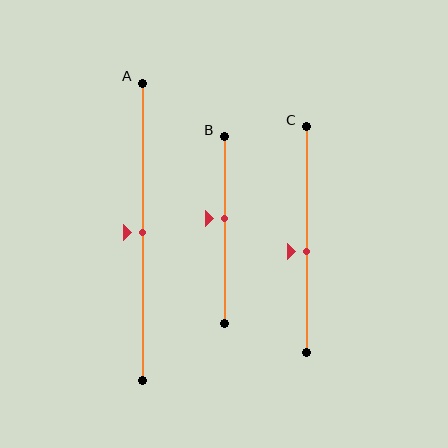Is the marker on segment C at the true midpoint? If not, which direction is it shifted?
No, the marker on segment C is shifted downward by about 5% of the segment length.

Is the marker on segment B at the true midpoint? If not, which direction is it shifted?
No, the marker on segment B is shifted upward by about 6% of the segment length.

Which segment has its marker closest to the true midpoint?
Segment A has its marker closest to the true midpoint.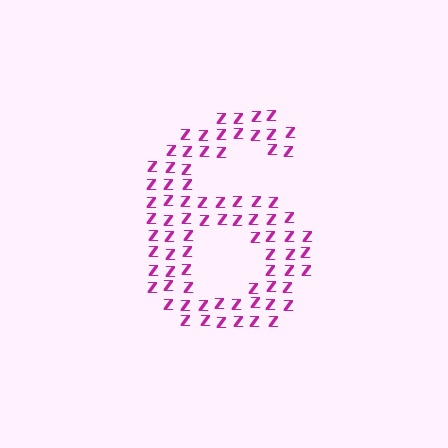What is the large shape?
The large shape is the digit 6.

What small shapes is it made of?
It is made of small letter Z's.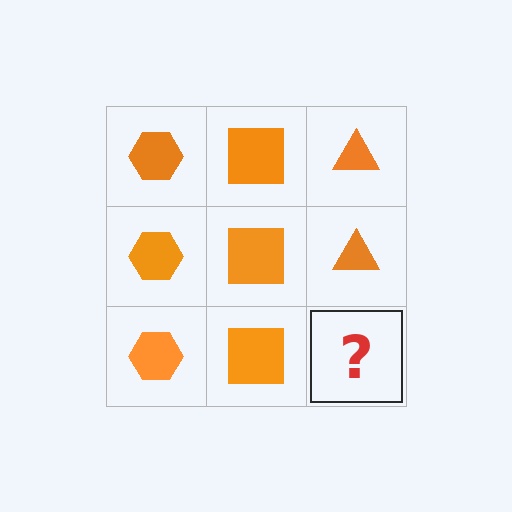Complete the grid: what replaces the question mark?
The question mark should be replaced with an orange triangle.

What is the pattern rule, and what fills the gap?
The rule is that each column has a consistent shape. The gap should be filled with an orange triangle.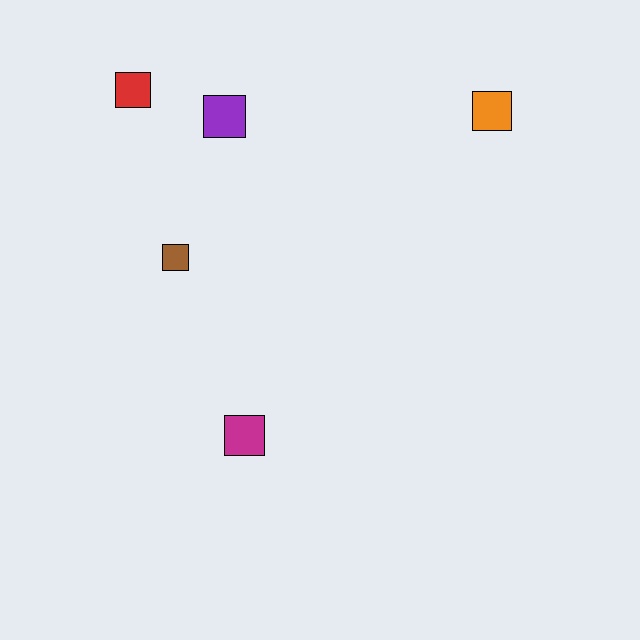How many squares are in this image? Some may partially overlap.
There are 5 squares.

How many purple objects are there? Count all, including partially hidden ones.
There is 1 purple object.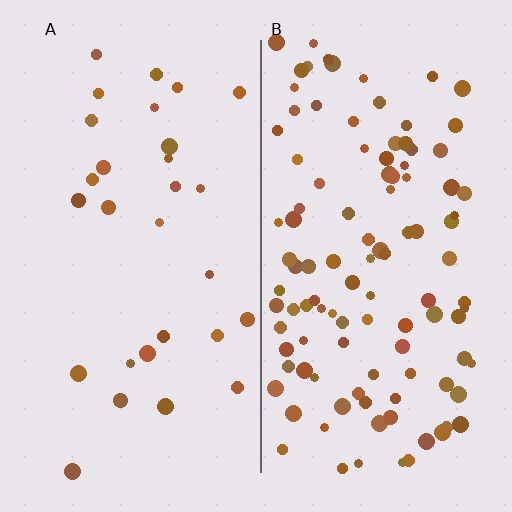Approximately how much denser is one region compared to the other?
Approximately 3.8× — region B over region A.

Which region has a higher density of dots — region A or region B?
B (the right).